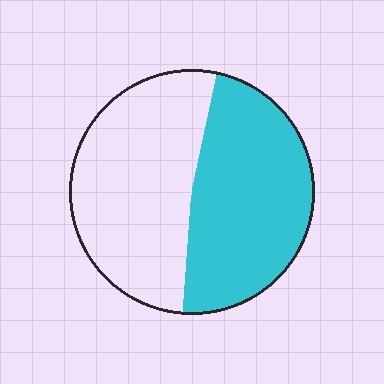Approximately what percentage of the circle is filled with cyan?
Approximately 50%.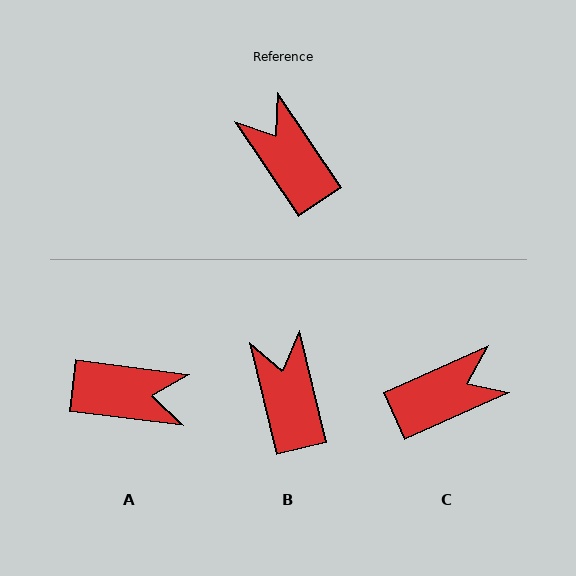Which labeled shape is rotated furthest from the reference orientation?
A, about 131 degrees away.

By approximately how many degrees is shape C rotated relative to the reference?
Approximately 100 degrees clockwise.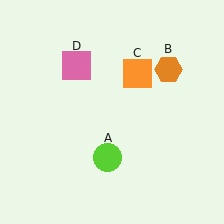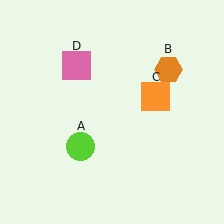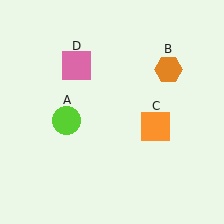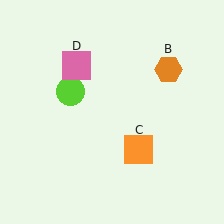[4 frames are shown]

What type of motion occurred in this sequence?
The lime circle (object A), orange square (object C) rotated clockwise around the center of the scene.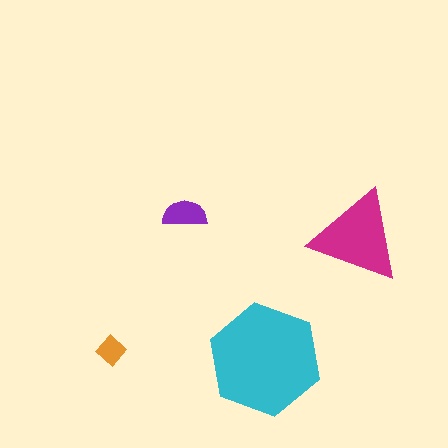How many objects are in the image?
There are 4 objects in the image.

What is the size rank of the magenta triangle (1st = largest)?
2nd.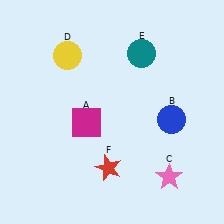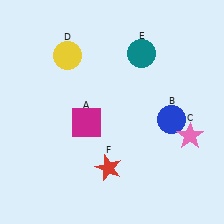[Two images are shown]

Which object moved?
The pink star (C) moved up.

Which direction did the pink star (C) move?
The pink star (C) moved up.